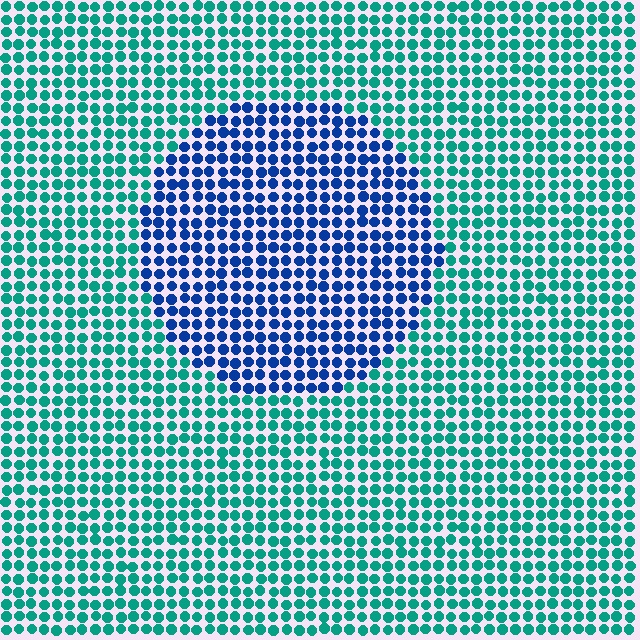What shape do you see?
I see a circle.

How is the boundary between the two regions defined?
The boundary is defined purely by a slight shift in hue (about 51 degrees). Spacing, size, and orientation are identical on both sides.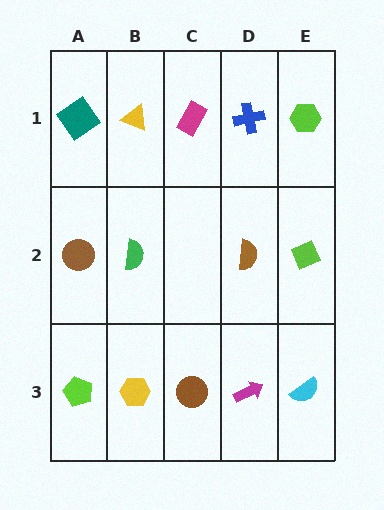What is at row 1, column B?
A yellow triangle.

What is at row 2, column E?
A lime diamond.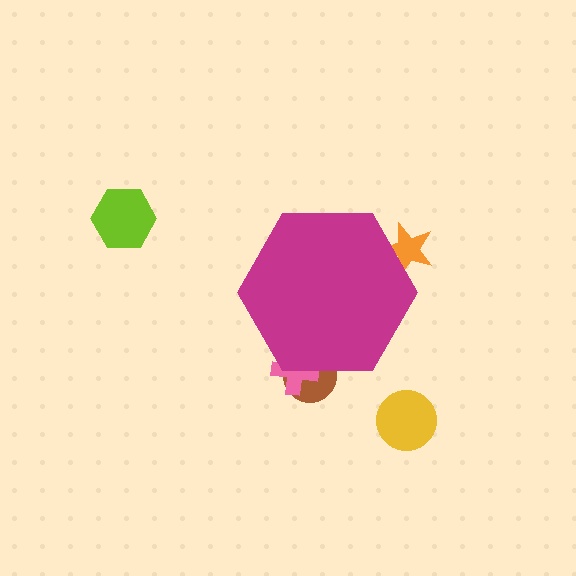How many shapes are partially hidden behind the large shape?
3 shapes are partially hidden.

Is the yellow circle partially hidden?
No, the yellow circle is fully visible.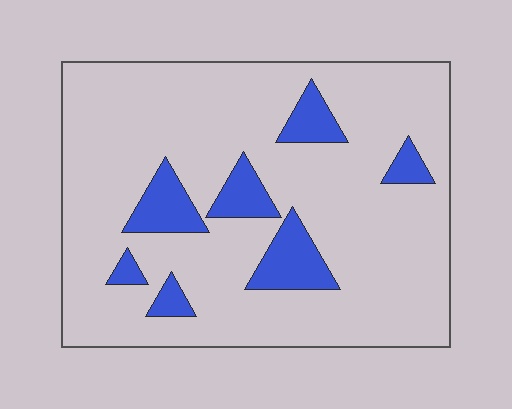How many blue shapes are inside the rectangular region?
7.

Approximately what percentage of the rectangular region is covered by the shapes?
Approximately 15%.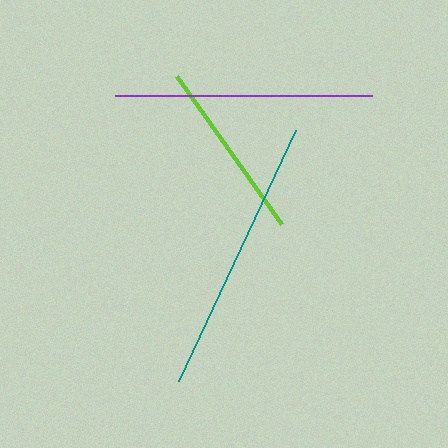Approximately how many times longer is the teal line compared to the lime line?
The teal line is approximately 1.5 times the length of the lime line.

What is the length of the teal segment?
The teal segment is approximately 277 pixels long.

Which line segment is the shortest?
The lime line is the shortest at approximately 182 pixels.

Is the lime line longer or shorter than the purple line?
The purple line is longer than the lime line.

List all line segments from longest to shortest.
From longest to shortest: teal, purple, lime.